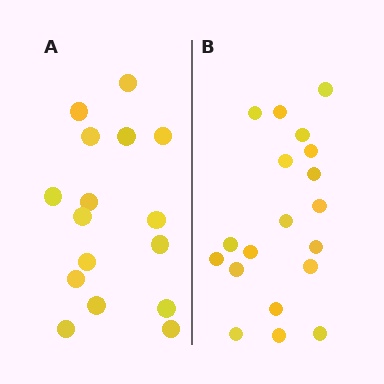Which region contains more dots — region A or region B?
Region B (the right region) has more dots.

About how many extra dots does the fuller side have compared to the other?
Region B has just a few more — roughly 2 or 3 more dots than region A.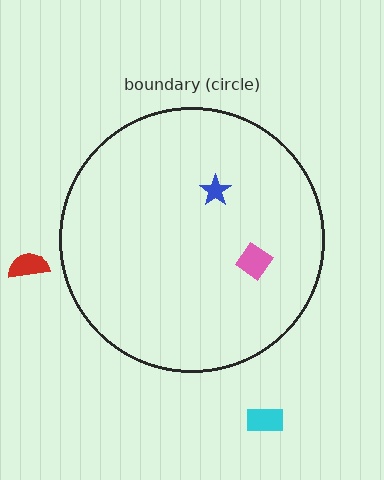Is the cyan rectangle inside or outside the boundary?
Outside.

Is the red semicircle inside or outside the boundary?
Outside.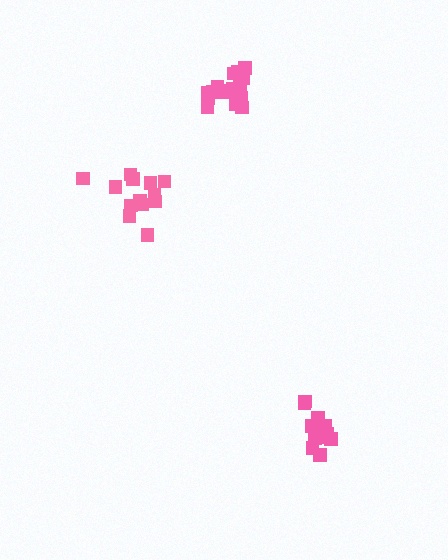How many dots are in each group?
Group 1: 18 dots, Group 2: 14 dots, Group 3: 14 dots (46 total).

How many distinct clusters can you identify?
There are 3 distinct clusters.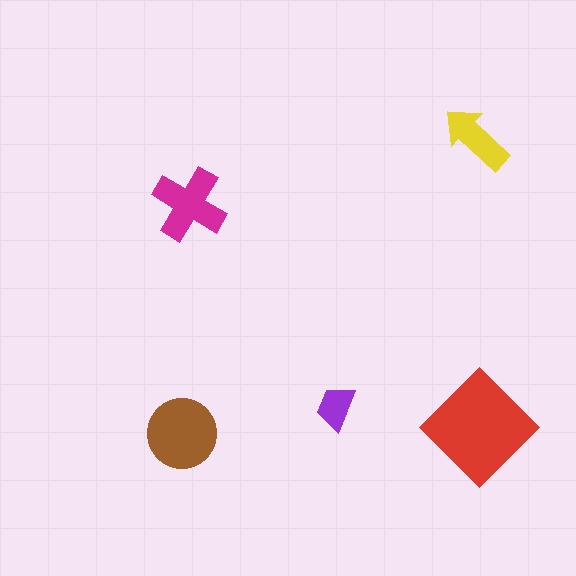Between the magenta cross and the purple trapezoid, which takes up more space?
The magenta cross.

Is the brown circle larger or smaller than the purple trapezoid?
Larger.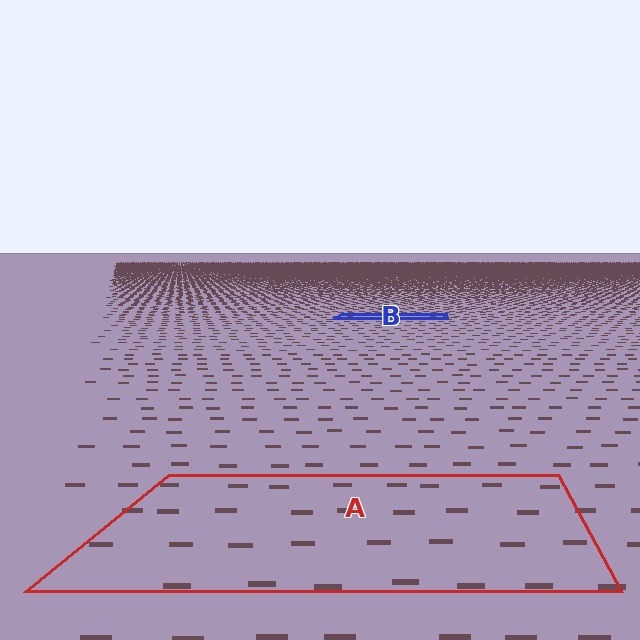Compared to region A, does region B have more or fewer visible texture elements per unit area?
Region B has more texture elements per unit area — they are packed more densely because it is farther away.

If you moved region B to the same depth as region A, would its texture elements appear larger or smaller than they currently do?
They would appear larger. At a closer depth, the same texture elements are projected at a bigger on-screen size.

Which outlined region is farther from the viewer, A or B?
Region B is farther from the viewer — the texture elements inside it appear smaller and more densely packed.